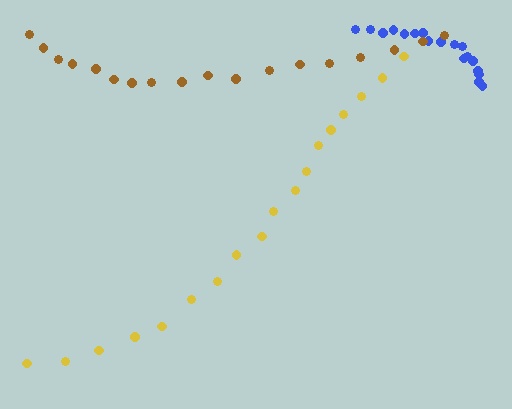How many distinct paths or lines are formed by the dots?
There are 3 distinct paths.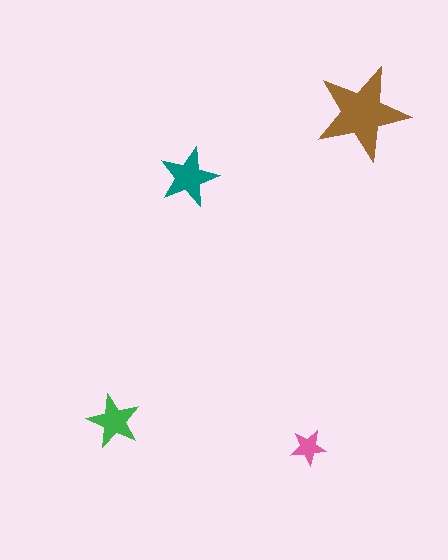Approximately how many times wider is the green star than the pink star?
About 1.5 times wider.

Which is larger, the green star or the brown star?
The brown one.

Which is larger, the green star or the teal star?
The teal one.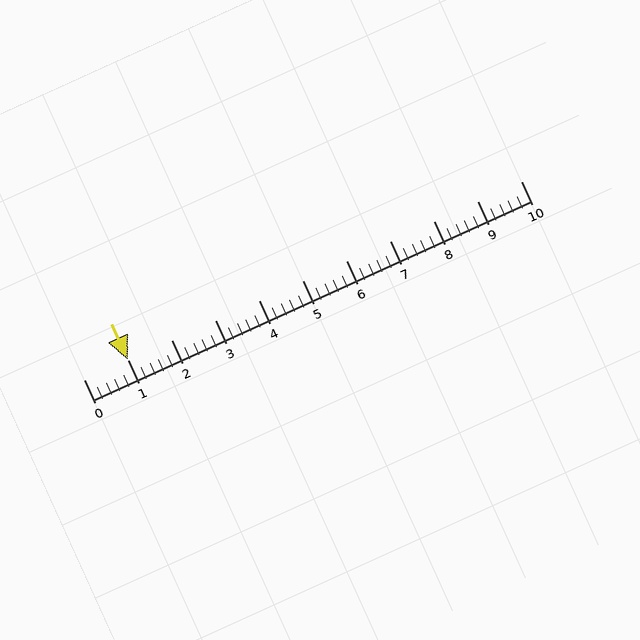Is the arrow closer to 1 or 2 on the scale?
The arrow is closer to 1.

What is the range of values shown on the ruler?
The ruler shows values from 0 to 10.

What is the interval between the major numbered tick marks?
The major tick marks are spaced 1 units apart.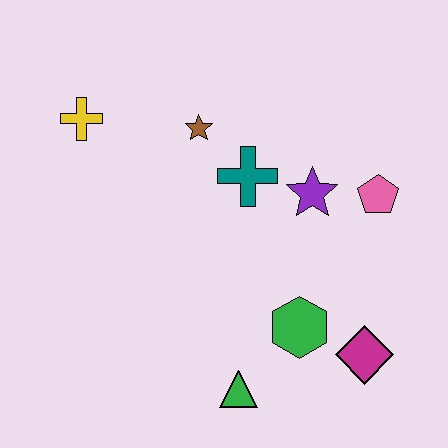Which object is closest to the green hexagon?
The magenta diamond is closest to the green hexagon.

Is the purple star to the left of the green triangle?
No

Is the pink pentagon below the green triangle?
No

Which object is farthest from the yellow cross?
The magenta diamond is farthest from the yellow cross.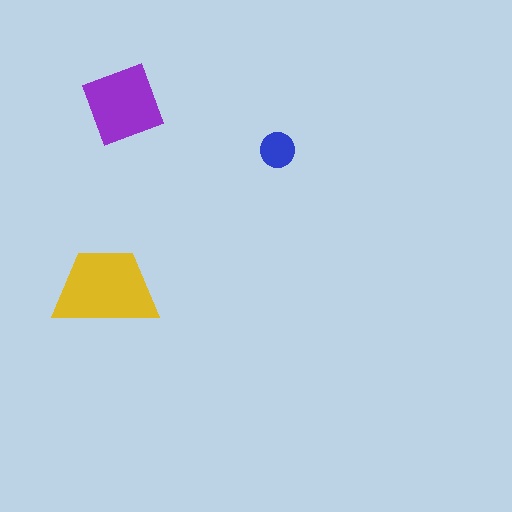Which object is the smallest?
The blue circle.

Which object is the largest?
The yellow trapezoid.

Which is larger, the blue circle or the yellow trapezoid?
The yellow trapezoid.